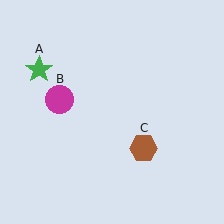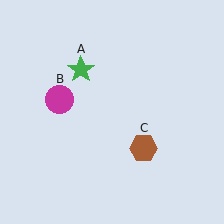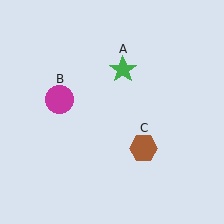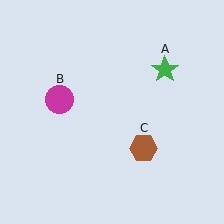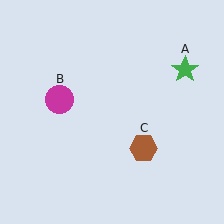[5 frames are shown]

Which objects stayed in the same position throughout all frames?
Magenta circle (object B) and brown hexagon (object C) remained stationary.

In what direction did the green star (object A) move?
The green star (object A) moved right.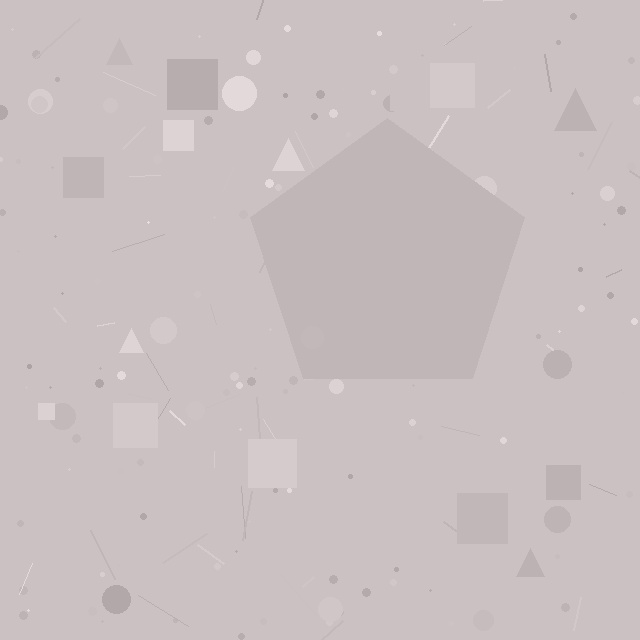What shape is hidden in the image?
A pentagon is hidden in the image.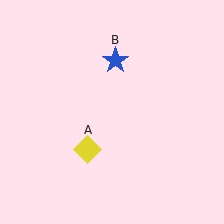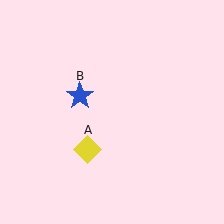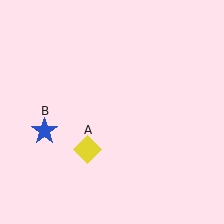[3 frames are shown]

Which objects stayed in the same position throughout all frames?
Yellow diamond (object A) remained stationary.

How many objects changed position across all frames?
1 object changed position: blue star (object B).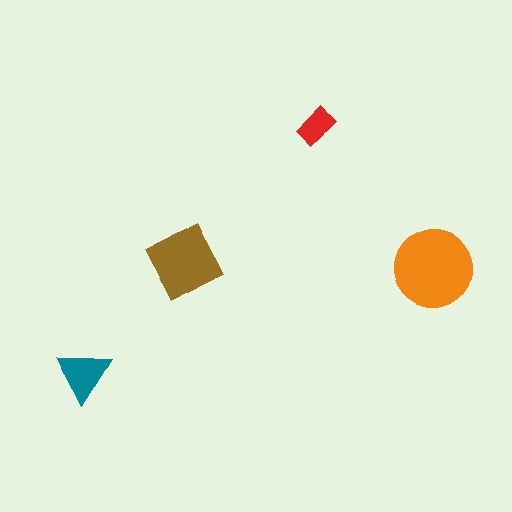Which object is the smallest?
The red rectangle.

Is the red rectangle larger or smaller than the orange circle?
Smaller.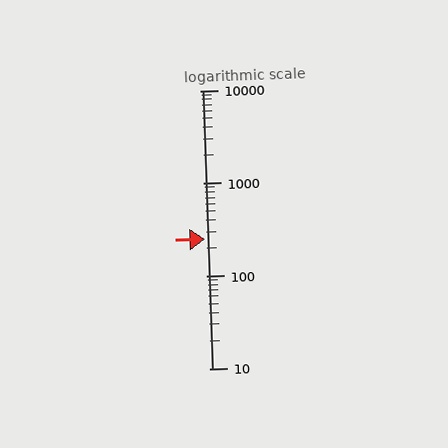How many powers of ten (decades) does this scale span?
The scale spans 3 decades, from 10 to 10000.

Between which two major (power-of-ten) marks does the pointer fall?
The pointer is between 100 and 1000.